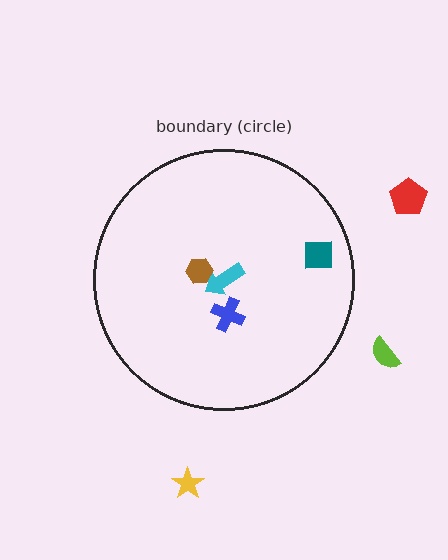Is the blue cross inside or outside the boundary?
Inside.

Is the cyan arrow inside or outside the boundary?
Inside.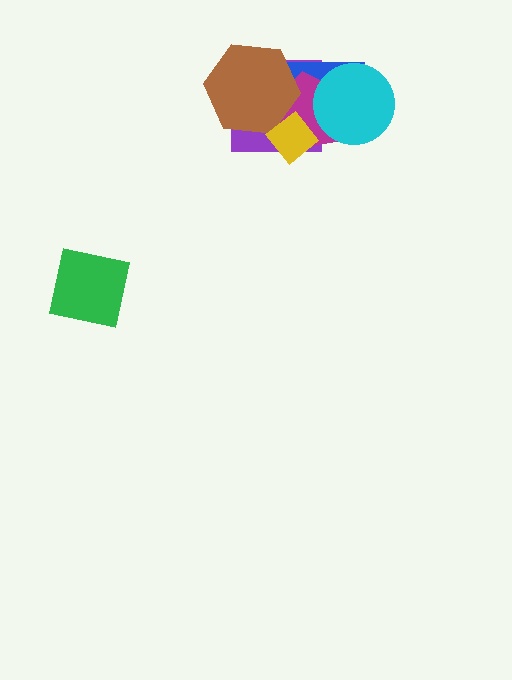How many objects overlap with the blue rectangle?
5 objects overlap with the blue rectangle.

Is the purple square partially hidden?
Yes, it is partially covered by another shape.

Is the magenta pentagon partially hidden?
Yes, it is partially covered by another shape.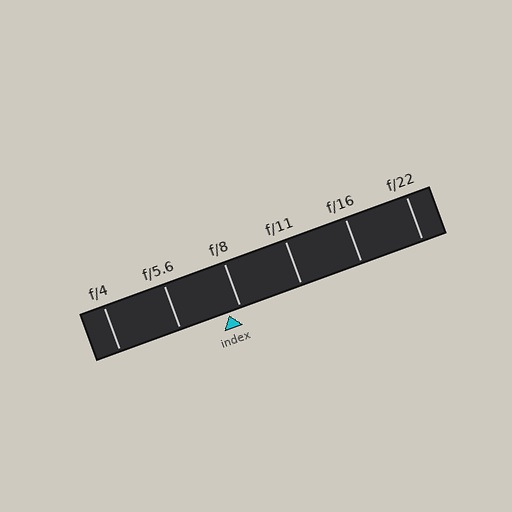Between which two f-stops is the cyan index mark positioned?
The index mark is between f/5.6 and f/8.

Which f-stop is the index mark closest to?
The index mark is closest to f/8.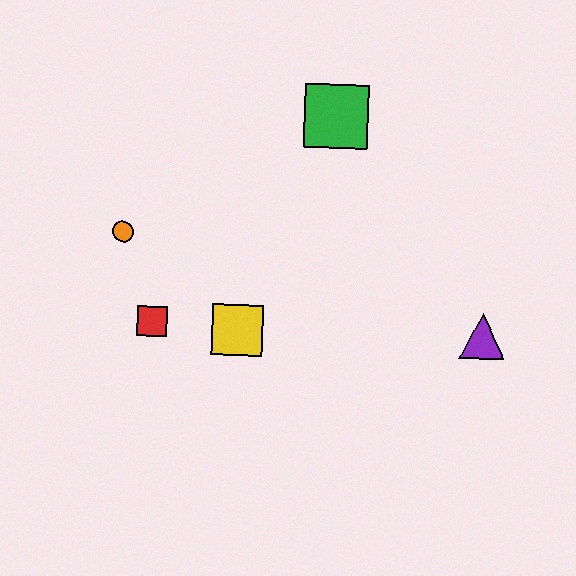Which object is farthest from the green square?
The red square is farthest from the green square.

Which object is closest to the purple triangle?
The yellow square is closest to the purple triangle.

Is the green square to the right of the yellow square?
Yes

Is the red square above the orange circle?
No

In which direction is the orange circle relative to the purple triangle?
The orange circle is to the left of the purple triangle.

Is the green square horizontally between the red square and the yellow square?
No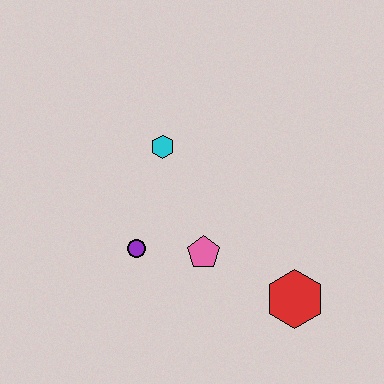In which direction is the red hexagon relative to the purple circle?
The red hexagon is to the right of the purple circle.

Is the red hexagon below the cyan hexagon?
Yes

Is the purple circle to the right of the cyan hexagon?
No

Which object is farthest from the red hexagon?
The cyan hexagon is farthest from the red hexagon.